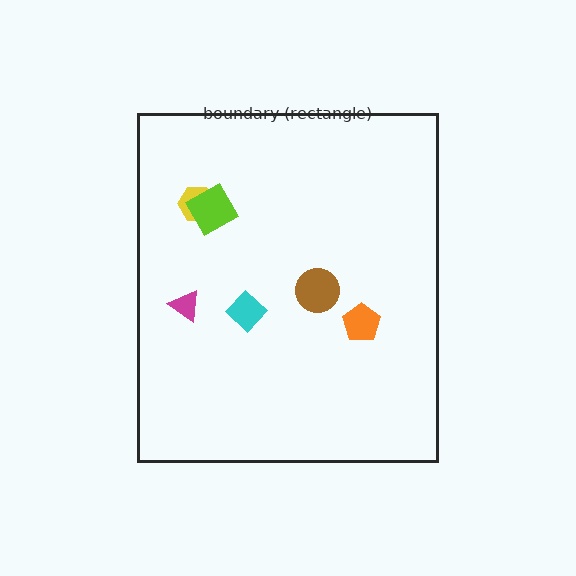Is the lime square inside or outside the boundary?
Inside.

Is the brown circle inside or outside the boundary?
Inside.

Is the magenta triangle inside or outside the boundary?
Inside.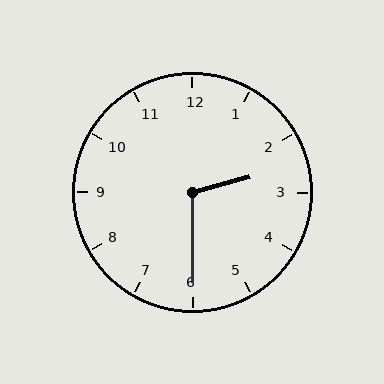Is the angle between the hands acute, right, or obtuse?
It is obtuse.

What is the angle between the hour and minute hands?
Approximately 105 degrees.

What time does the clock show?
2:30.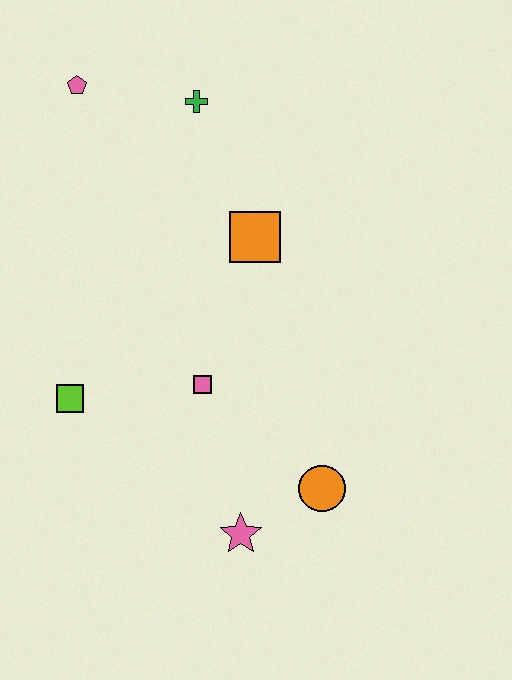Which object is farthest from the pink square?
The pink pentagon is farthest from the pink square.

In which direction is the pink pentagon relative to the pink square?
The pink pentagon is above the pink square.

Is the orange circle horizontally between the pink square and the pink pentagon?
No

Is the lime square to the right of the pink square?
No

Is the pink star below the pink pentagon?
Yes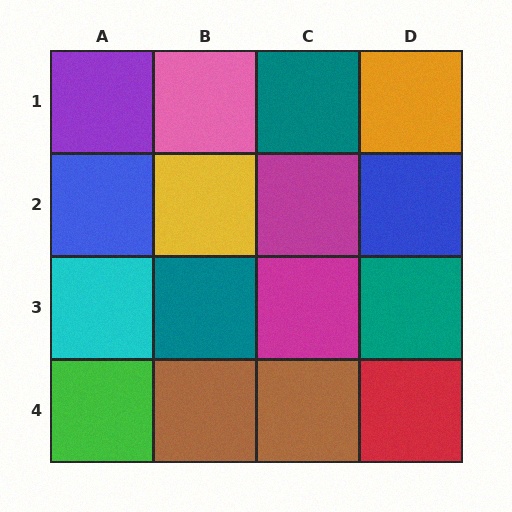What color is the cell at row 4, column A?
Green.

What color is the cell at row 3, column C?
Magenta.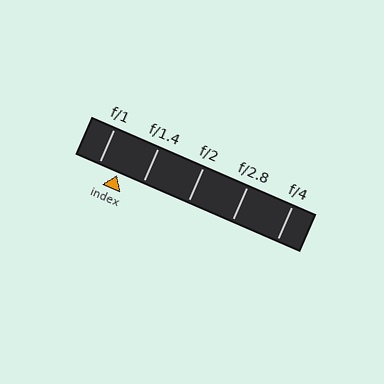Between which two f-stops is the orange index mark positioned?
The index mark is between f/1 and f/1.4.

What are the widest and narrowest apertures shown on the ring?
The widest aperture shown is f/1 and the narrowest is f/4.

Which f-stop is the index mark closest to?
The index mark is closest to f/1.